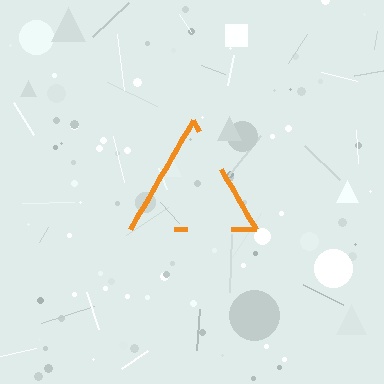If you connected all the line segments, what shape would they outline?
They would outline a triangle.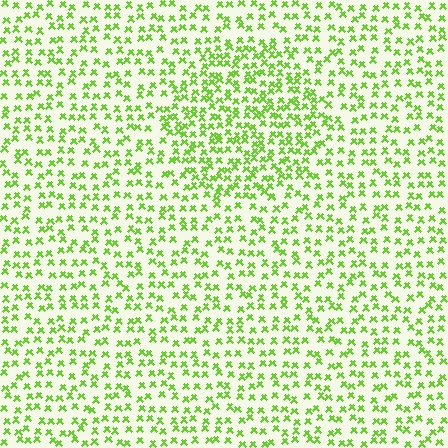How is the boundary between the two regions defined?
The boundary is defined by a change in element density (approximately 1.7x ratio). All elements are the same color, size, and shape.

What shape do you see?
I see a circle.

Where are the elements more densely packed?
The elements are more densely packed inside the circle boundary.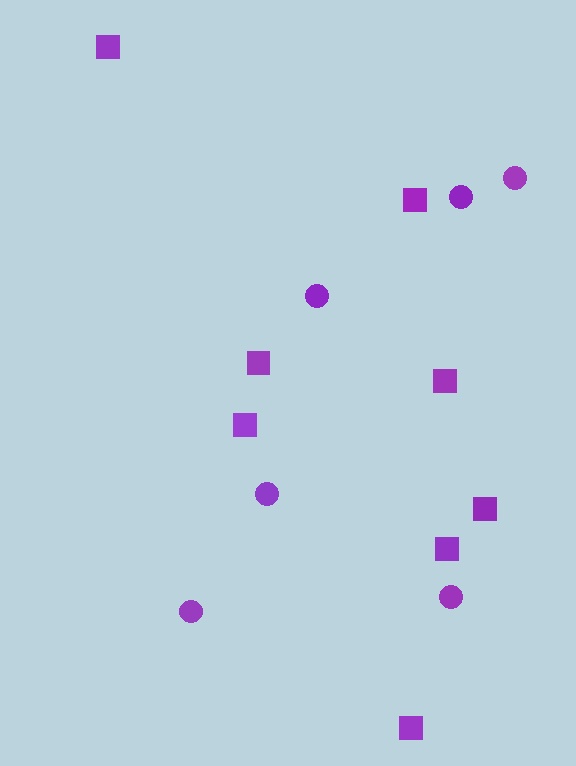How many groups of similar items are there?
There are 2 groups: one group of squares (8) and one group of circles (6).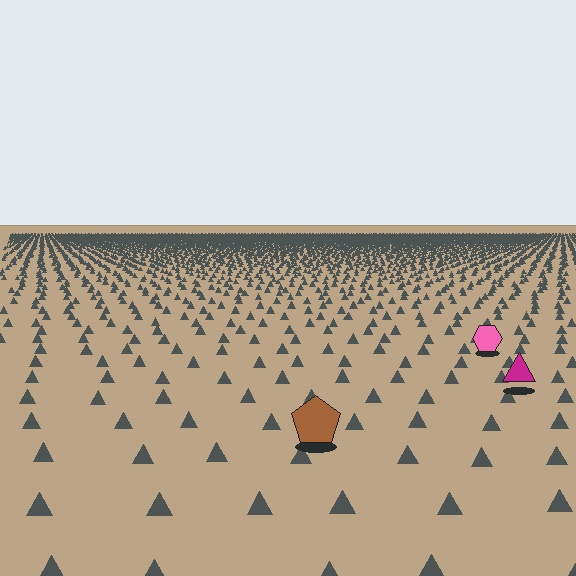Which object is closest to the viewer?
The brown pentagon is closest. The texture marks near it are larger and more spread out.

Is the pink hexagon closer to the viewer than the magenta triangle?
No. The magenta triangle is closer — you can tell from the texture gradient: the ground texture is coarser near it.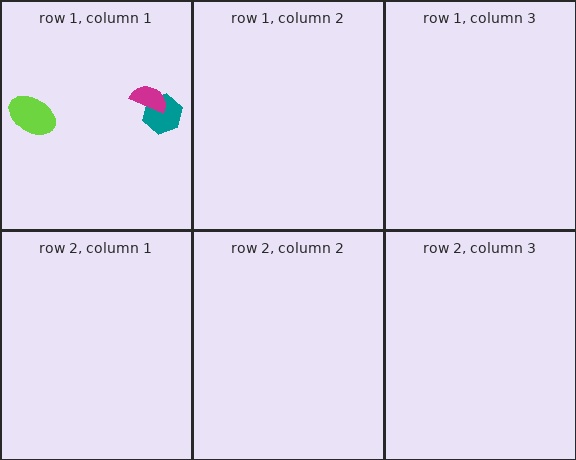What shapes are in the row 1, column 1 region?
The teal hexagon, the lime ellipse, the magenta semicircle.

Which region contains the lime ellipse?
The row 1, column 1 region.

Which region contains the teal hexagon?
The row 1, column 1 region.